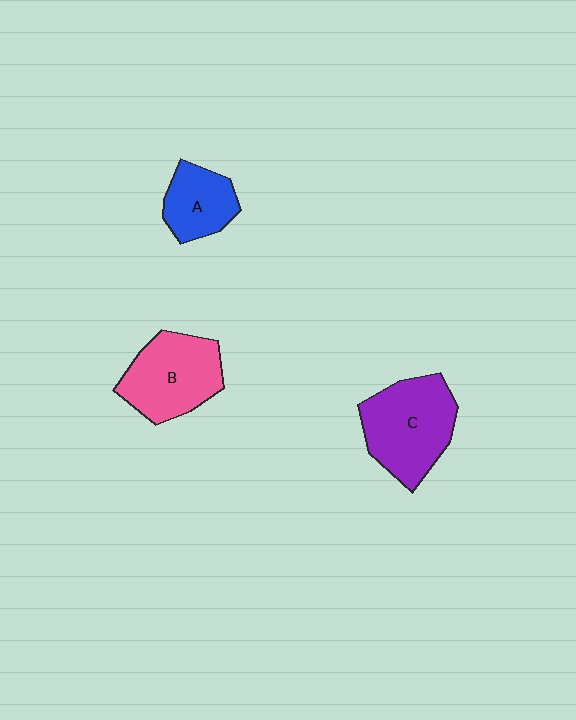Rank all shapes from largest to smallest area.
From largest to smallest: C (purple), B (pink), A (blue).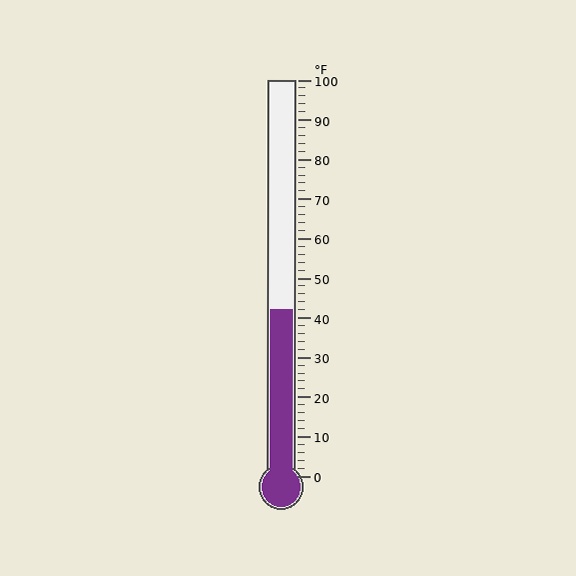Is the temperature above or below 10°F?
The temperature is above 10°F.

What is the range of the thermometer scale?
The thermometer scale ranges from 0°F to 100°F.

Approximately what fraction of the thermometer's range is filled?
The thermometer is filled to approximately 40% of its range.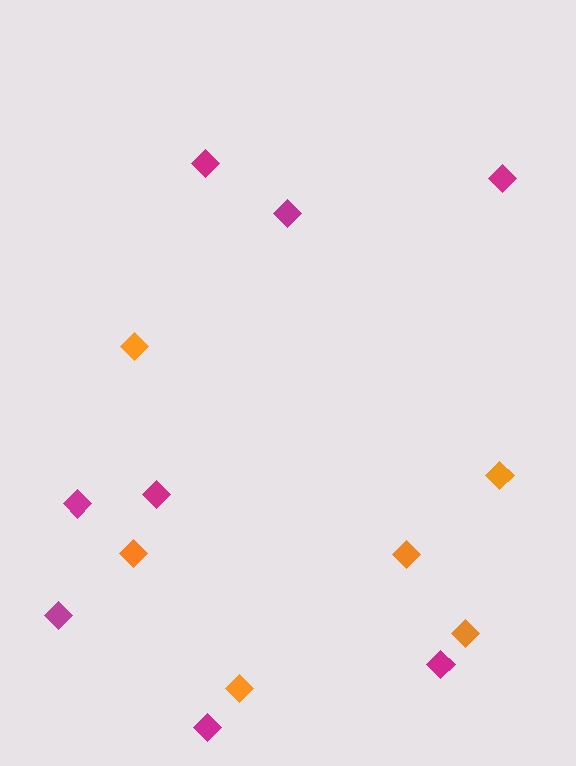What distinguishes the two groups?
There are 2 groups: one group of magenta diamonds (8) and one group of orange diamonds (6).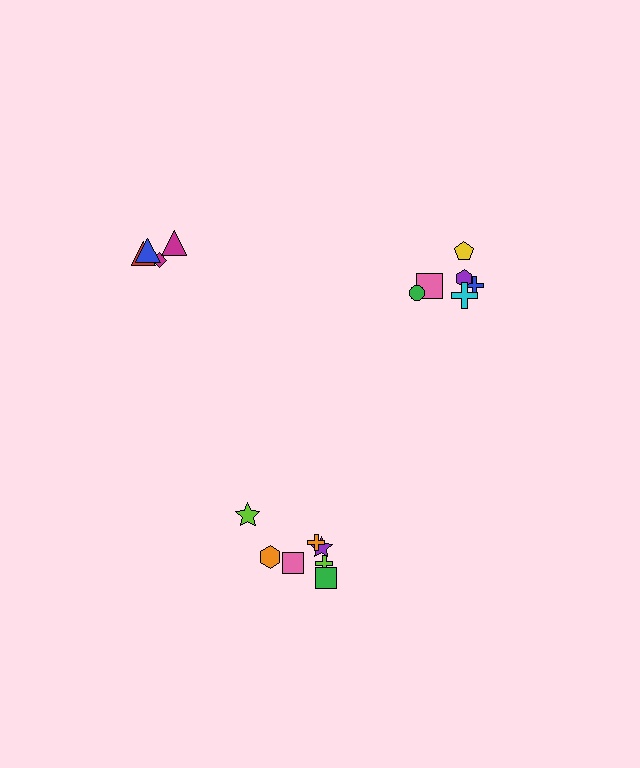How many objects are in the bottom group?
There are 7 objects.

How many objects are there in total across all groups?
There are 17 objects.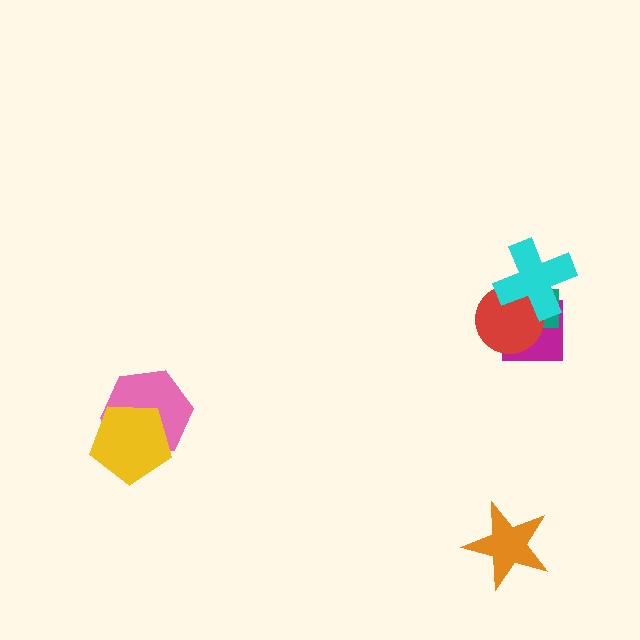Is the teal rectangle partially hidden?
Yes, it is partially covered by another shape.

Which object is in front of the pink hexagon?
The yellow pentagon is in front of the pink hexagon.